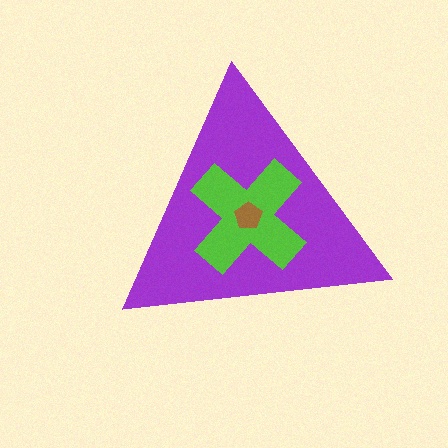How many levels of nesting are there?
3.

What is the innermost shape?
The brown pentagon.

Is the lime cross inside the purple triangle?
Yes.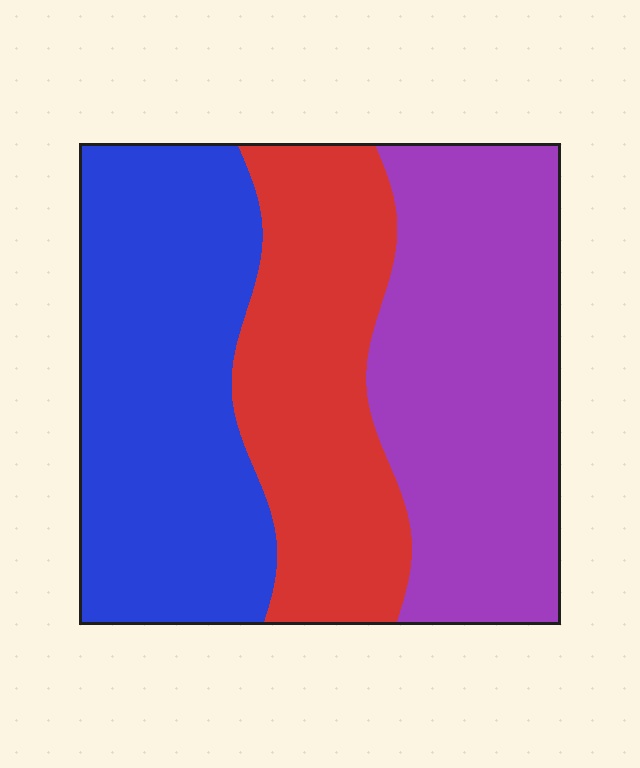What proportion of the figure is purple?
Purple covers 36% of the figure.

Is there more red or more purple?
Purple.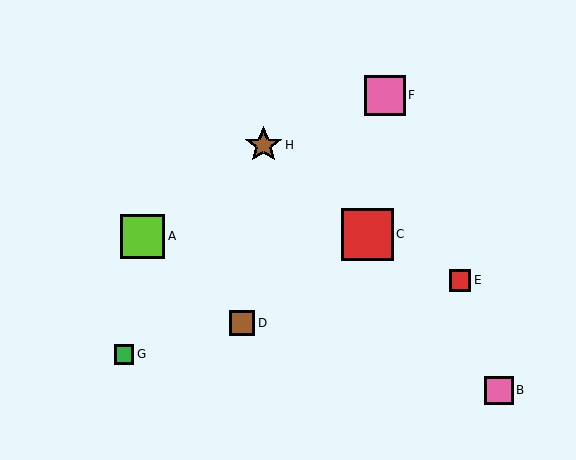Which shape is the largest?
The red square (labeled C) is the largest.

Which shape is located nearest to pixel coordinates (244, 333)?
The brown square (labeled D) at (242, 323) is nearest to that location.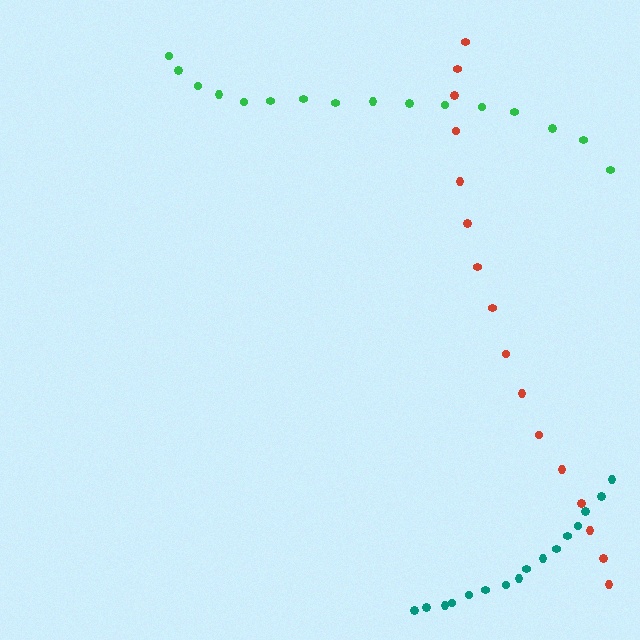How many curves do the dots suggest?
There are 3 distinct paths.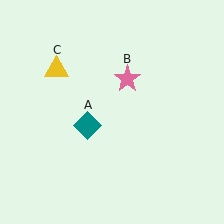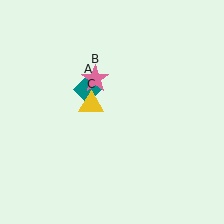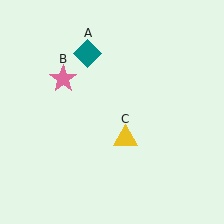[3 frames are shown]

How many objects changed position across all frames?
3 objects changed position: teal diamond (object A), pink star (object B), yellow triangle (object C).